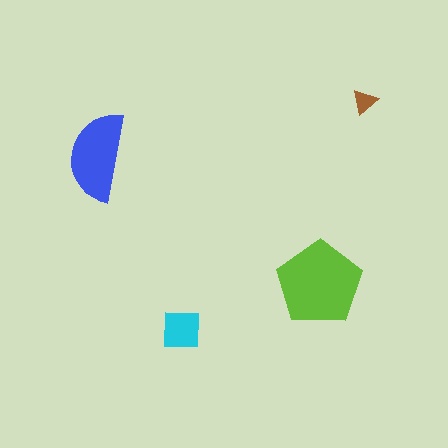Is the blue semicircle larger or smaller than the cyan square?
Larger.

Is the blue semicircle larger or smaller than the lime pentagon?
Smaller.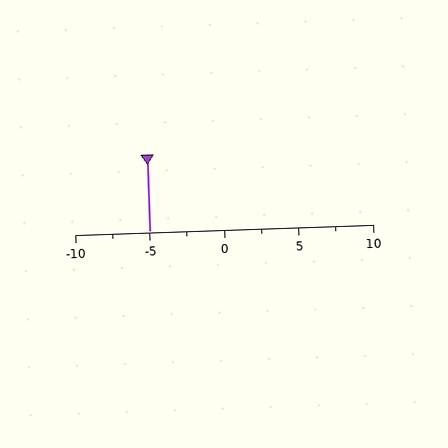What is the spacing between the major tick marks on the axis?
The major ticks are spaced 5 apart.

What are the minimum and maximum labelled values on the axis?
The axis runs from -10 to 10.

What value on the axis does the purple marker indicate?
The marker indicates approximately -5.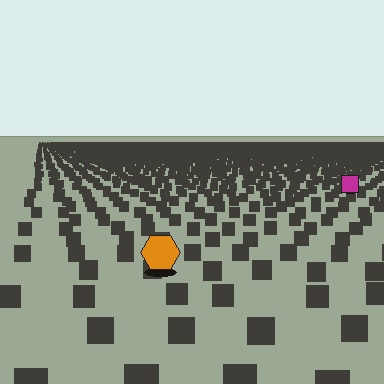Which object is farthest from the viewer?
The magenta square is farthest from the viewer. It appears smaller and the ground texture around it is denser.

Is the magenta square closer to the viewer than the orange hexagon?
No. The orange hexagon is closer — you can tell from the texture gradient: the ground texture is coarser near it.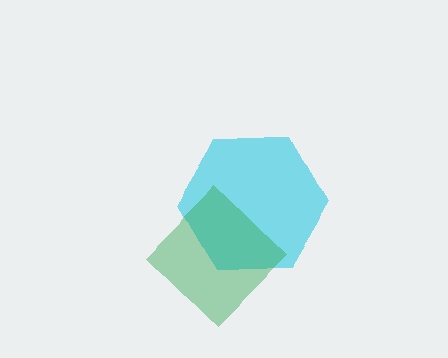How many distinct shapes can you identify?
There are 2 distinct shapes: a cyan hexagon, a green diamond.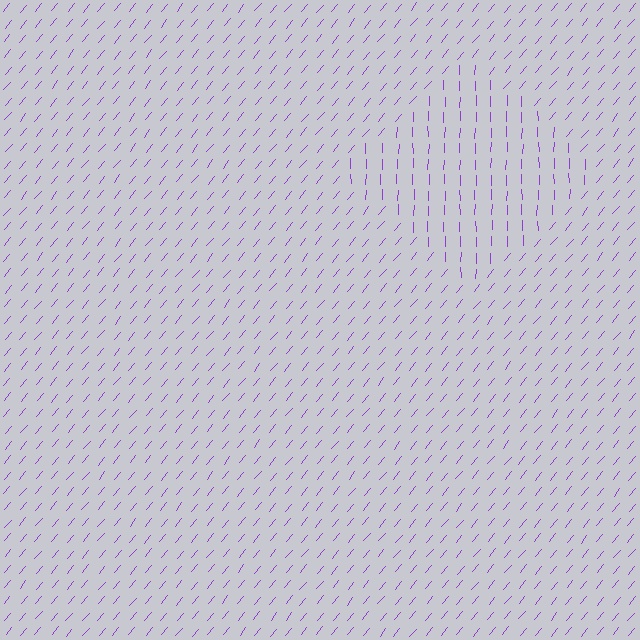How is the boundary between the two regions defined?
The boundary is defined purely by a change in line orientation (approximately 39 degrees difference). All lines are the same color and thickness.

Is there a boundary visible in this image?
Yes, there is a texture boundary formed by a change in line orientation.